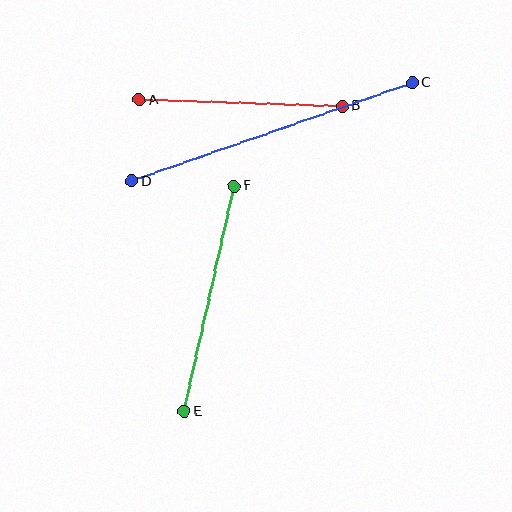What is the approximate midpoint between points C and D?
The midpoint is at approximately (272, 132) pixels.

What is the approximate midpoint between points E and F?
The midpoint is at approximately (209, 299) pixels.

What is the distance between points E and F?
The distance is approximately 231 pixels.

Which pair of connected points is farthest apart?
Points C and D are farthest apart.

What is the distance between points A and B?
The distance is approximately 203 pixels.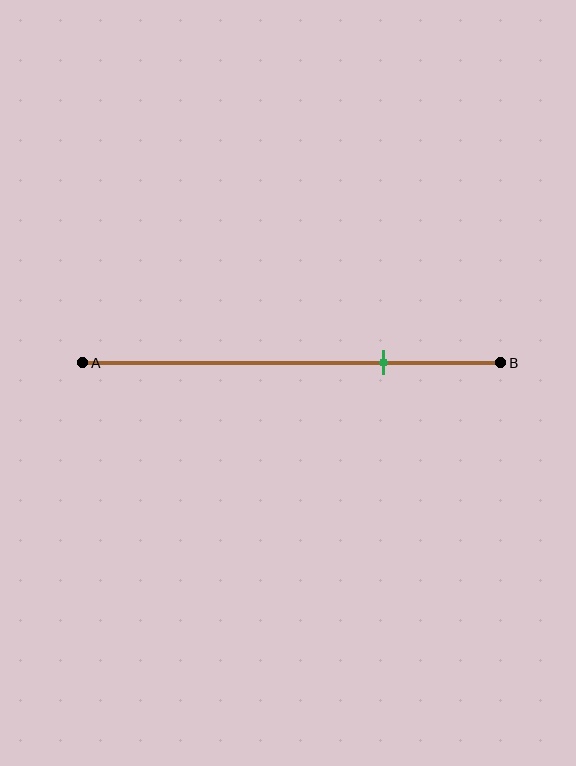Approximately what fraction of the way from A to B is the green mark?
The green mark is approximately 70% of the way from A to B.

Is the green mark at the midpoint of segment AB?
No, the mark is at about 70% from A, not at the 50% midpoint.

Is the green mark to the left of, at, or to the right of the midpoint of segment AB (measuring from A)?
The green mark is to the right of the midpoint of segment AB.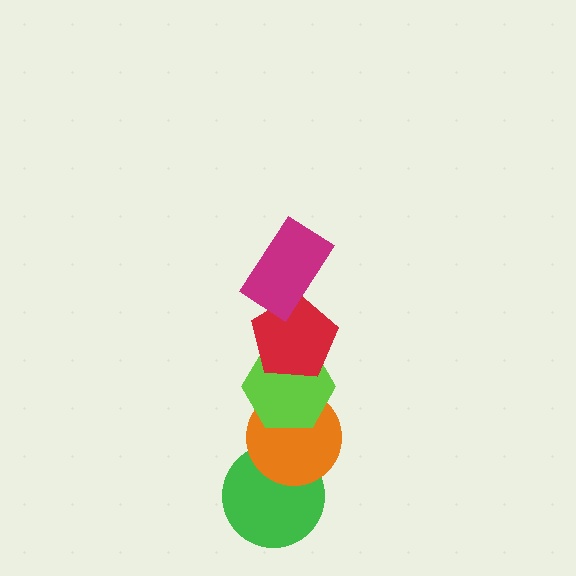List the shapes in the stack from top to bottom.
From top to bottom: the magenta rectangle, the red pentagon, the lime hexagon, the orange circle, the green circle.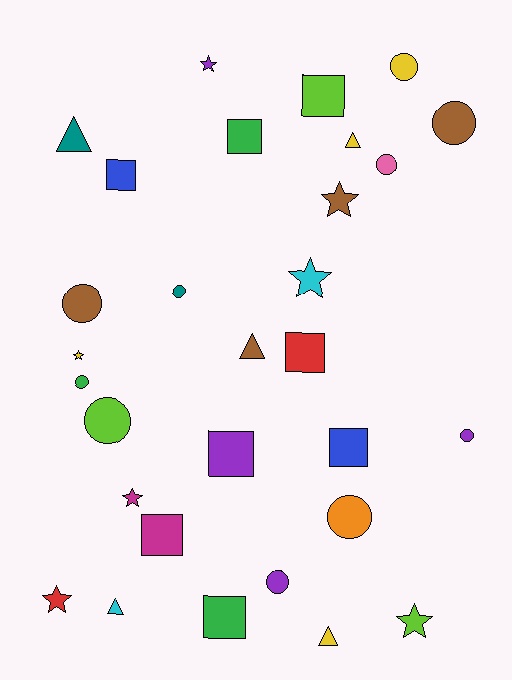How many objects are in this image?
There are 30 objects.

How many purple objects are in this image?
There are 4 purple objects.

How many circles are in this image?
There are 10 circles.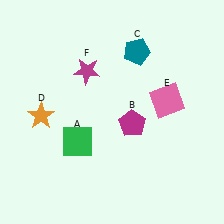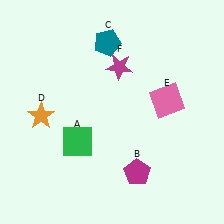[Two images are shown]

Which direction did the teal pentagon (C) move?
The teal pentagon (C) moved left.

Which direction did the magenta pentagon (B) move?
The magenta pentagon (B) moved down.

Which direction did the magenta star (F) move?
The magenta star (F) moved right.